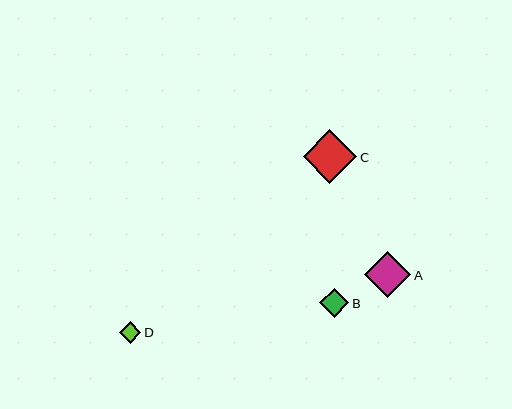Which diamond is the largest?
Diamond C is the largest with a size of approximately 54 pixels.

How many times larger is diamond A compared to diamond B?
Diamond A is approximately 1.6 times the size of diamond B.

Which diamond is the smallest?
Diamond D is the smallest with a size of approximately 22 pixels.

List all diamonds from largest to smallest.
From largest to smallest: C, A, B, D.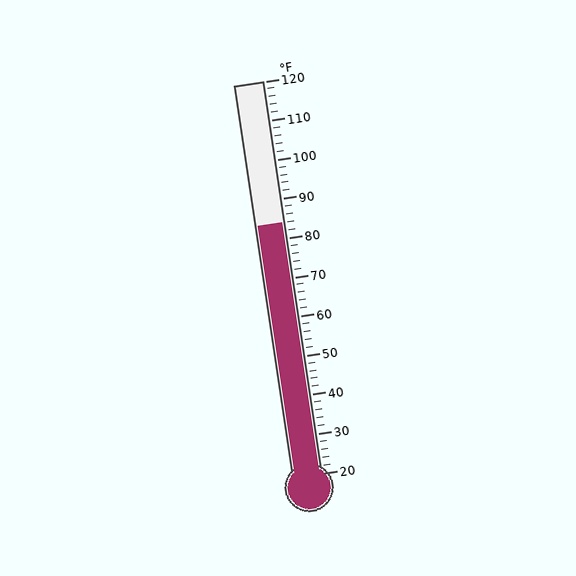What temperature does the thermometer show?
The thermometer shows approximately 84°F.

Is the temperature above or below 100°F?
The temperature is below 100°F.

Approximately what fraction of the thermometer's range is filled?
The thermometer is filled to approximately 65% of its range.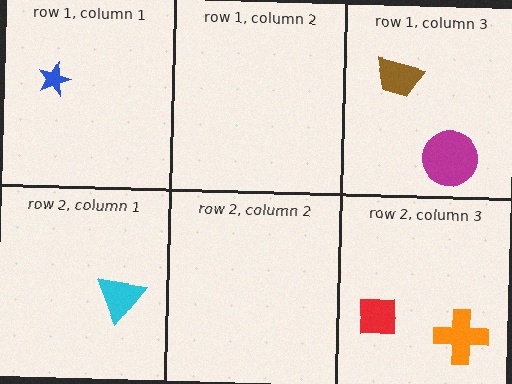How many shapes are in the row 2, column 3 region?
2.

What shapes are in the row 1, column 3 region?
The magenta circle, the brown trapezoid.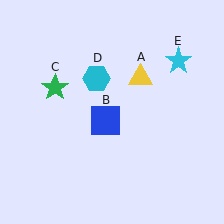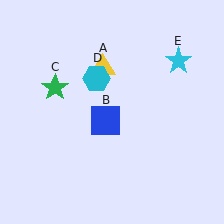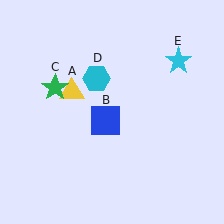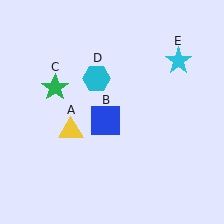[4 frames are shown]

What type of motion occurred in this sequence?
The yellow triangle (object A) rotated counterclockwise around the center of the scene.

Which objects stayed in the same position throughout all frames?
Blue square (object B) and green star (object C) and cyan hexagon (object D) and cyan star (object E) remained stationary.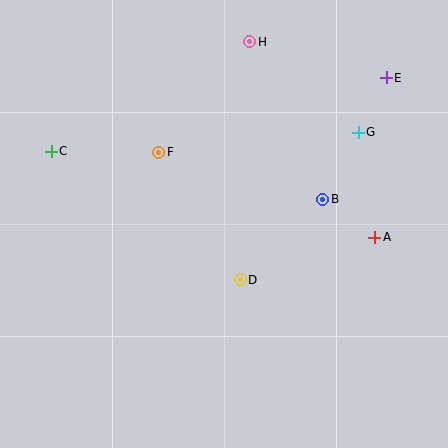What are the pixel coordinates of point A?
Point A is at (375, 237).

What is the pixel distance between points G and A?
The distance between G and A is 107 pixels.